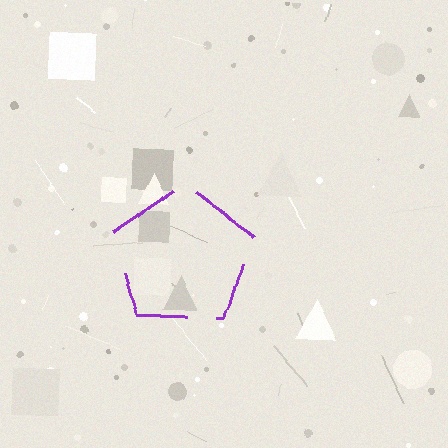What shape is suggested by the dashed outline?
The dashed outline suggests a pentagon.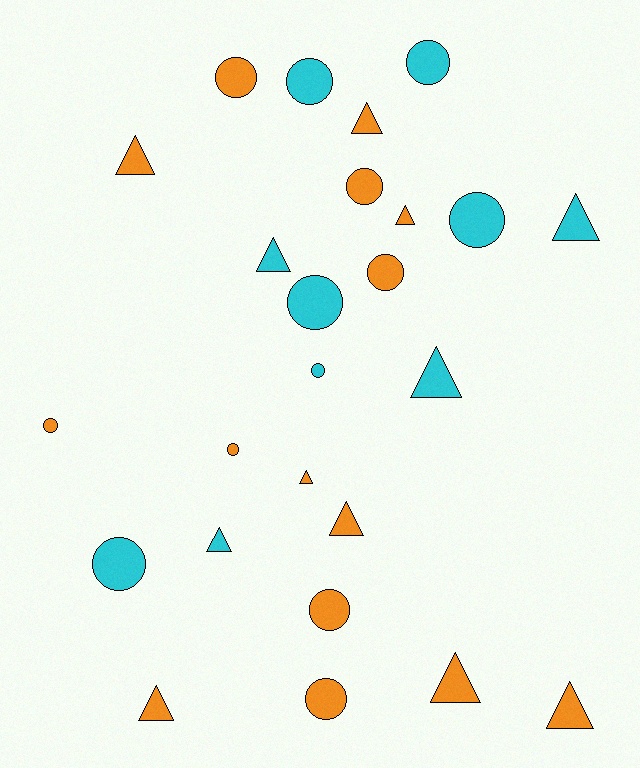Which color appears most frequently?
Orange, with 15 objects.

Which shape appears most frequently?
Circle, with 13 objects.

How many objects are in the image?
There are 25 objects.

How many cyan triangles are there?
There are 4 cyan triangles.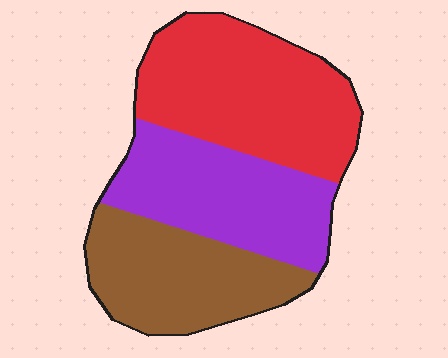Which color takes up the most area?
Red, at roughly 40%.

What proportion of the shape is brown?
Brown covers about 30% of the shape.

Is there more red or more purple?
Red.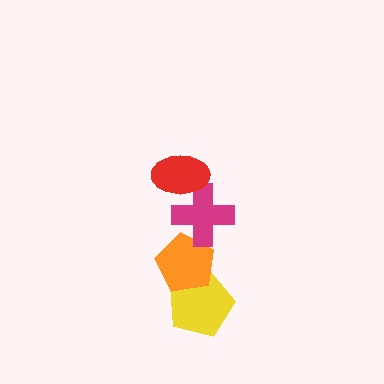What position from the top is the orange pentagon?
The orange pentagon is 3rd from the top.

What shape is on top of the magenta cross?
The red ellipse is on top of the magenta cross.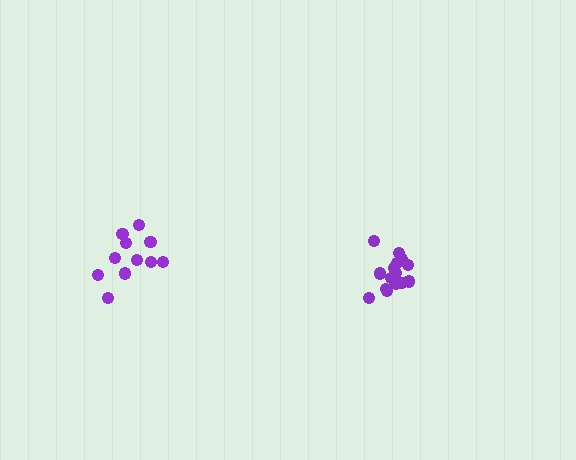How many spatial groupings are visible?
There are 2 spatial groupings.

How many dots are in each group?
Group 1: 11 dots, Group 2: 15 dots (26 total).